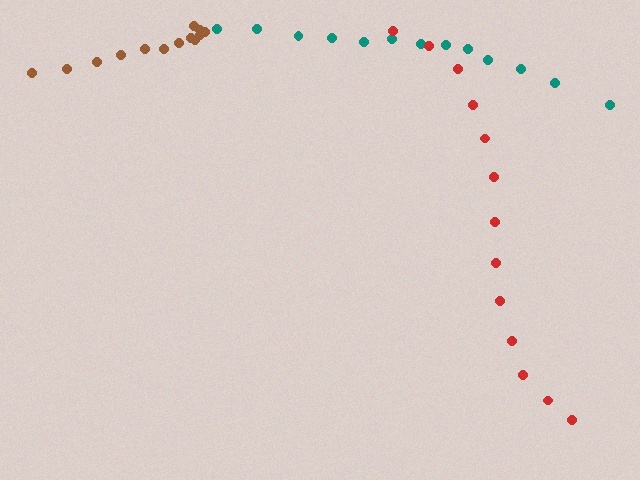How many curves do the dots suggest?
There are 3 distinct paths.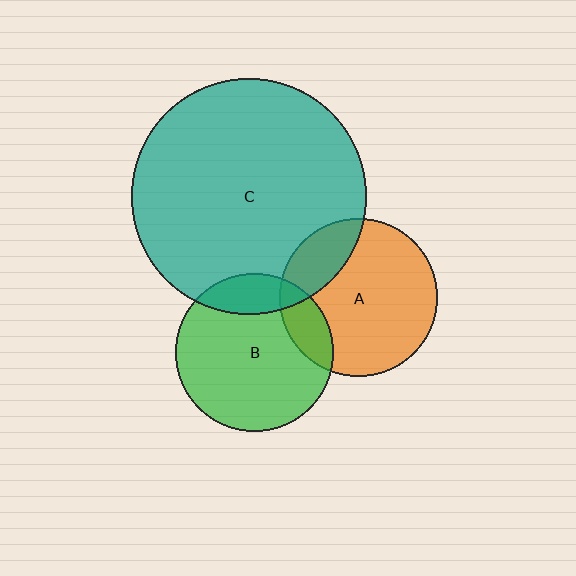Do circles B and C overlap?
Yes.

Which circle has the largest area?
Circle C (teal).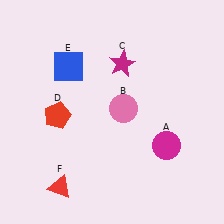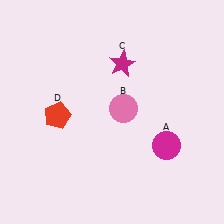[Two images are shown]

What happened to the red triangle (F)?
The red triangle (F) was removed in Image 2. It was in the bottom-left area of Image 1.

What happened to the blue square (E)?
The blue square (E) was removed in Image 2. It was in the top-left area of Image 1.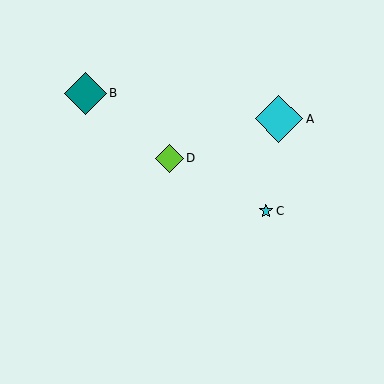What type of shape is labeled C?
Shape C is a cyan star.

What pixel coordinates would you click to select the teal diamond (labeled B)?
Click at (85, 93) to select the teal diamond B.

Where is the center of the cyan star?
The center of the cyan star is at (266, 211).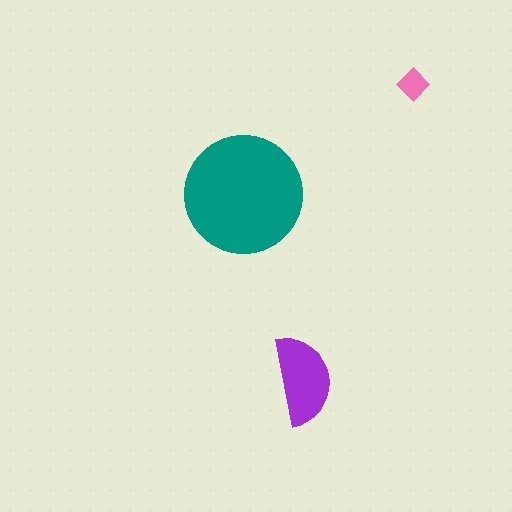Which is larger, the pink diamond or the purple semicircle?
The purple semicircle.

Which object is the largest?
The teal circle.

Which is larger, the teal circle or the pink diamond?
The teal circle.